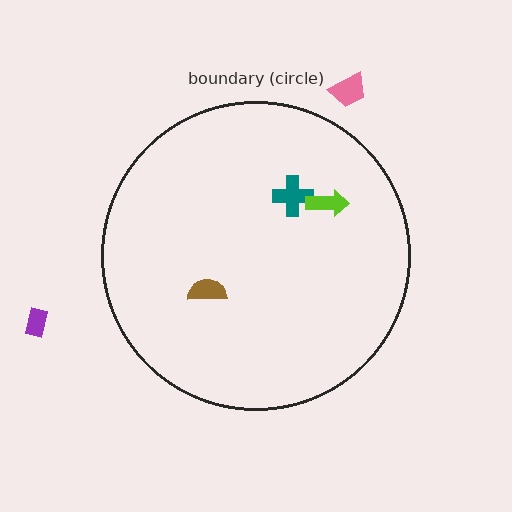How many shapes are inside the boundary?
3 inside, 2 outside.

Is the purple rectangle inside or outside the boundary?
Outside.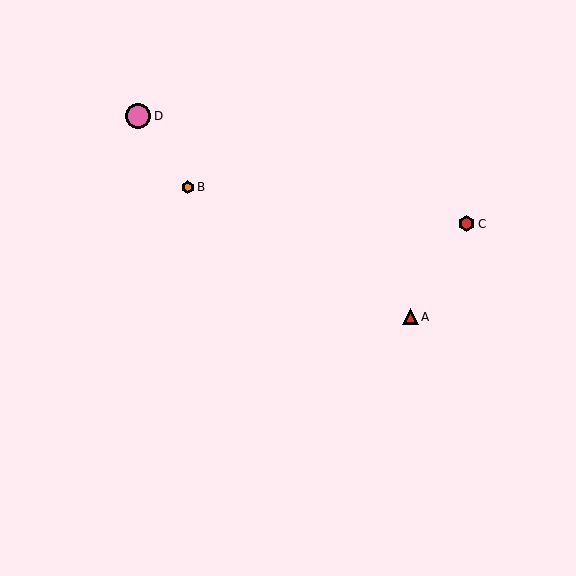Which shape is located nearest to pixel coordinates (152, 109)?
The pink circle (labeled D) at (138, 116) is nearest to that location.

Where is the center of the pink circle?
The center of the pink circle is at (138, 116).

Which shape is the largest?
The pink circle (labeled D) is the largest.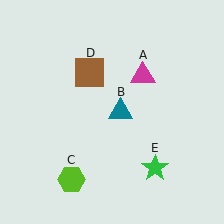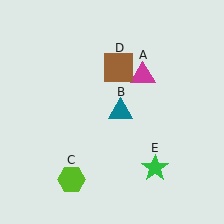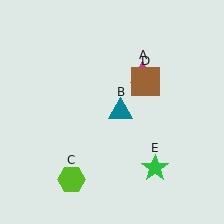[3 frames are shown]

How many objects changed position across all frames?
1 object changed position: brown square (object D).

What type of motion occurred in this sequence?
The brown square (object D) rotated clockwise around the center of the scene.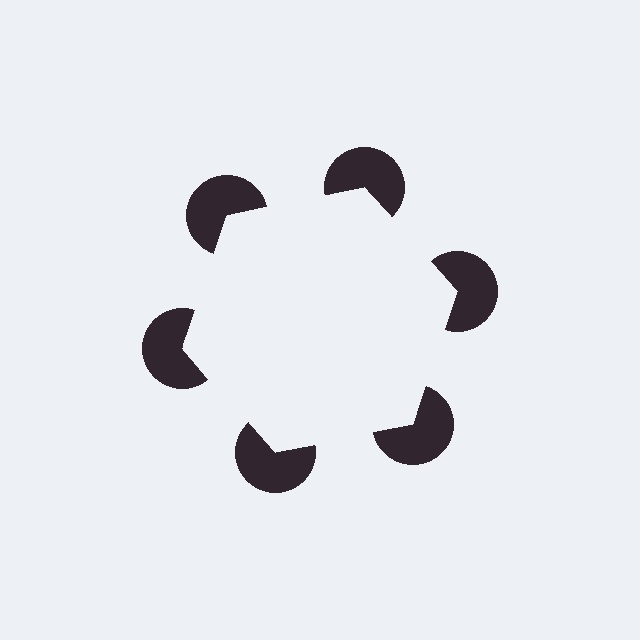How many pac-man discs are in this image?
There are 6 — one at each vertex of the illusory hexagon.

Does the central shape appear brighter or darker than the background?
It typically appears slightly brighter than the background, even though no actual brightness change is drawn.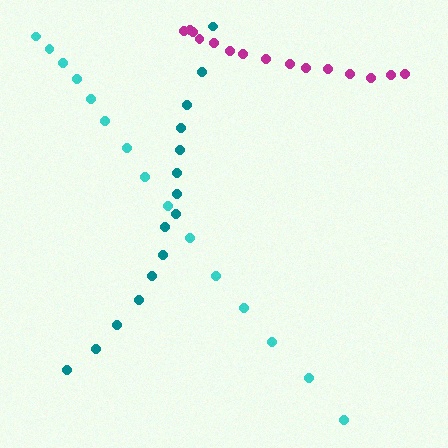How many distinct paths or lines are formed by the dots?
There are 3 distinct paths.